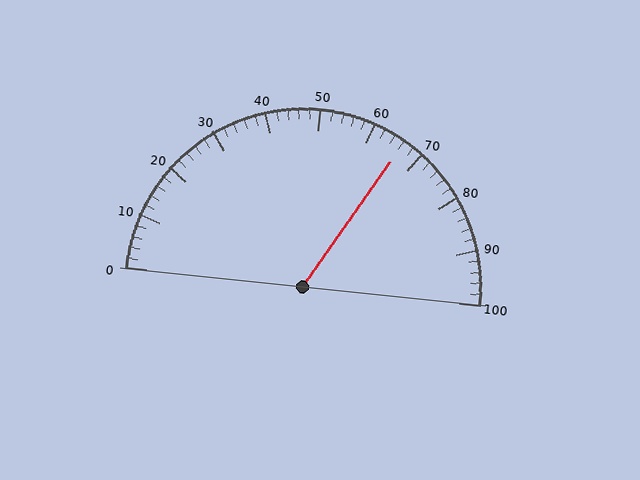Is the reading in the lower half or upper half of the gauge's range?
The reading is in the upper half of the range (0 to 100).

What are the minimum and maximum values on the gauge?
The gauge ranges from 0 to 100.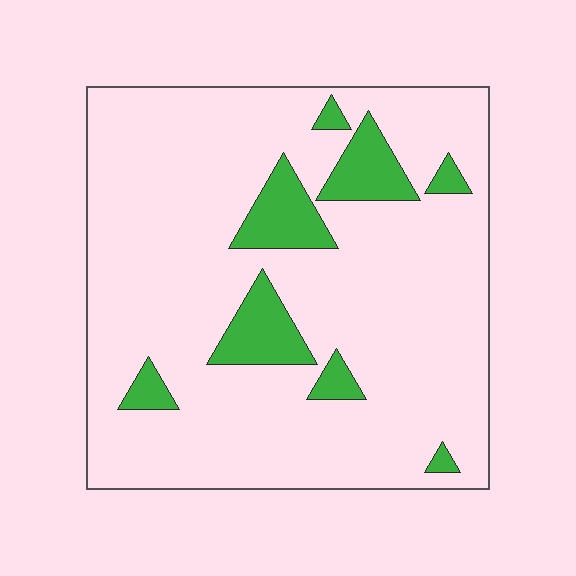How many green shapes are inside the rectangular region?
8.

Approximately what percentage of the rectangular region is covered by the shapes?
Approximately 15%.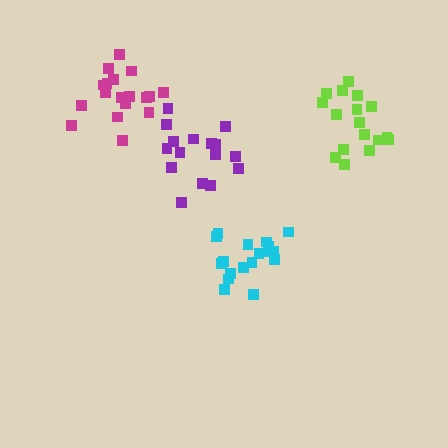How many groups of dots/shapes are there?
There are 4 groups.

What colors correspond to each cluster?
The clusters are colored: lime, magenta, cyan, purple.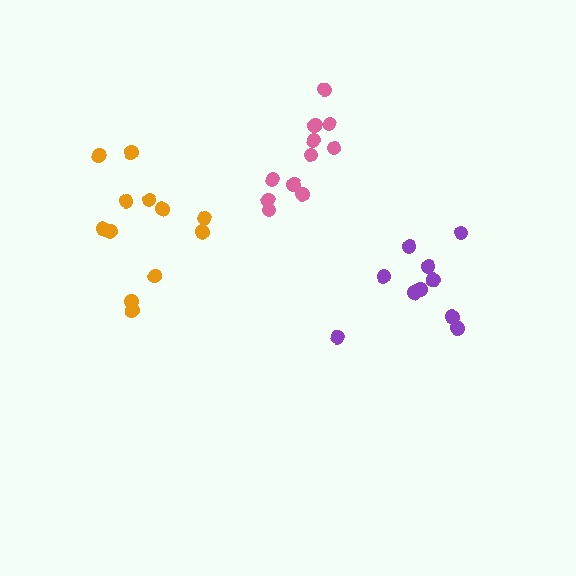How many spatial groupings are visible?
There are 3 spatial groupings.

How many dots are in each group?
Group 1: 11 dots, Group 2: 10 dots, Group 3: 12 dots (33 total).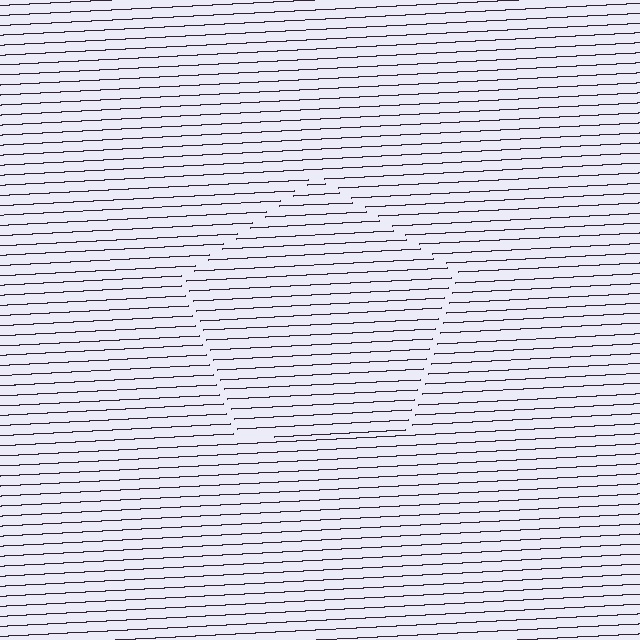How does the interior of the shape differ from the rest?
The interior of the shape contains the same grating, shifted by half a period — the contour is defined by the phase discontinuity where line-ends from the inner and outer gratings abut.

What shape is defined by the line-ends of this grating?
An illusory pentagon. The interior of the shape contains the same grating, shifted by half a period — the contour is defined by the phase discontinuity where line-ends from the inner and outer gratings abut.